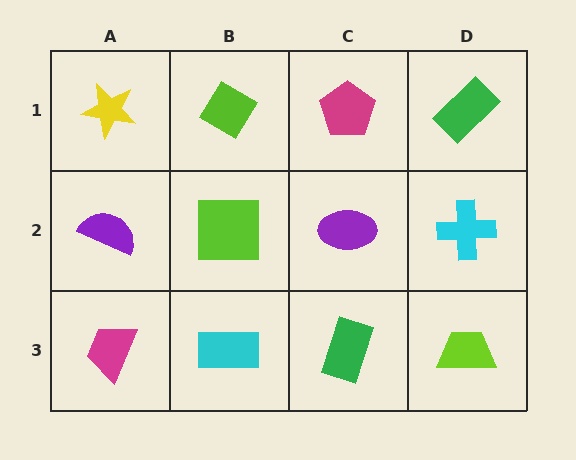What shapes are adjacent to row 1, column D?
A cyan cross (row 2, column D), a magenta pentagon (row 1, column C).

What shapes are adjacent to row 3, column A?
A purple semicircle (row 2, column A), a cyan rectangle (row 3, column B).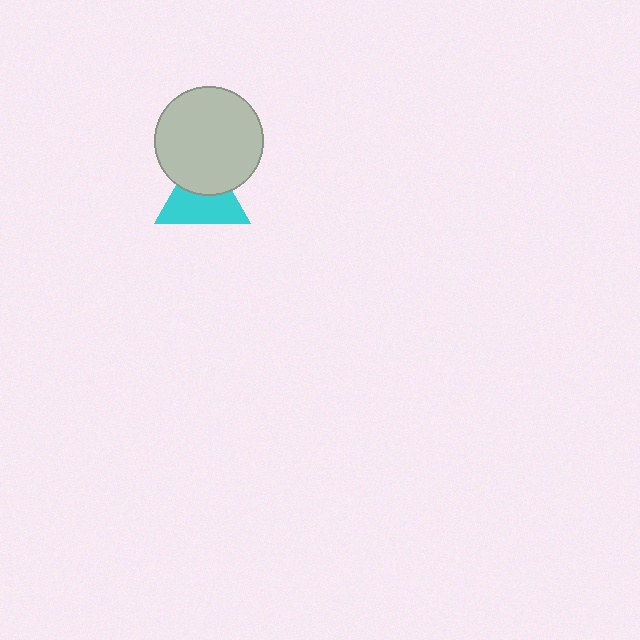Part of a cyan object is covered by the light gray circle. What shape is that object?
It is a triangle.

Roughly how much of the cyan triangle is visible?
About half of it is visible (roughly 59%).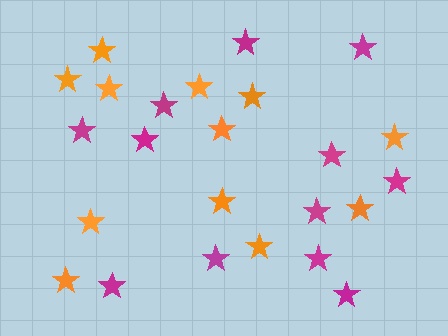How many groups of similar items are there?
There are 2 groups: one group of magenta stars (12) and one group of orange stars (12).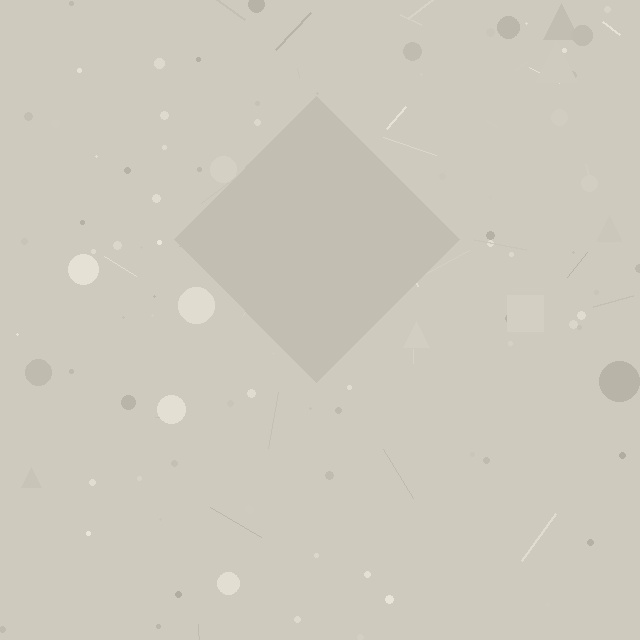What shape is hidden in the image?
A diamond is hidden in the image.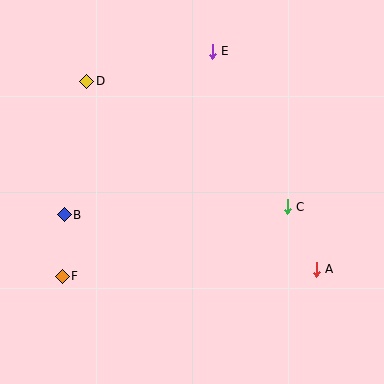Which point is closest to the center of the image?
Point C at (287, 207) is closest to the center.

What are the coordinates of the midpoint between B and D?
The midpoint between B and D is at (75, 148).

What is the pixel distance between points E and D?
The distance between E and D is 129 pixels.